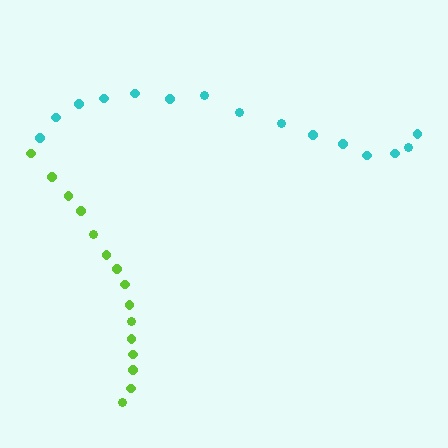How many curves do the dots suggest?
There are 2 distinct paths.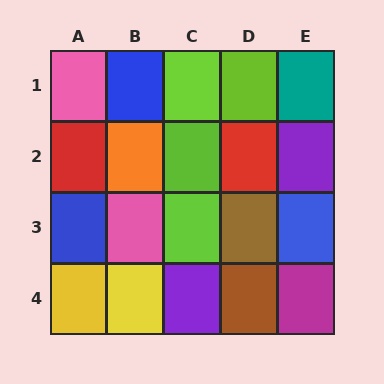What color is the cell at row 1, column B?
Blue.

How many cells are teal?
1 cell is teal.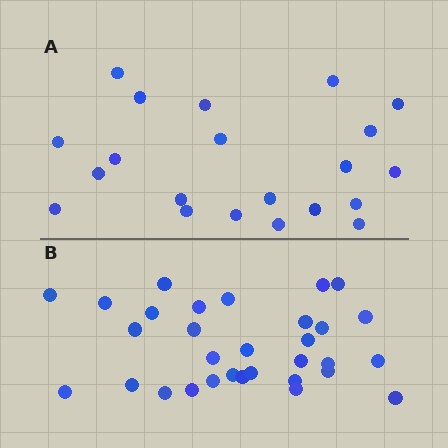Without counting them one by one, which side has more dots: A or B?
Region B (the bottom region) has more dots.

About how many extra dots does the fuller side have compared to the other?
Region B has roughly 10 or so more dots than region A.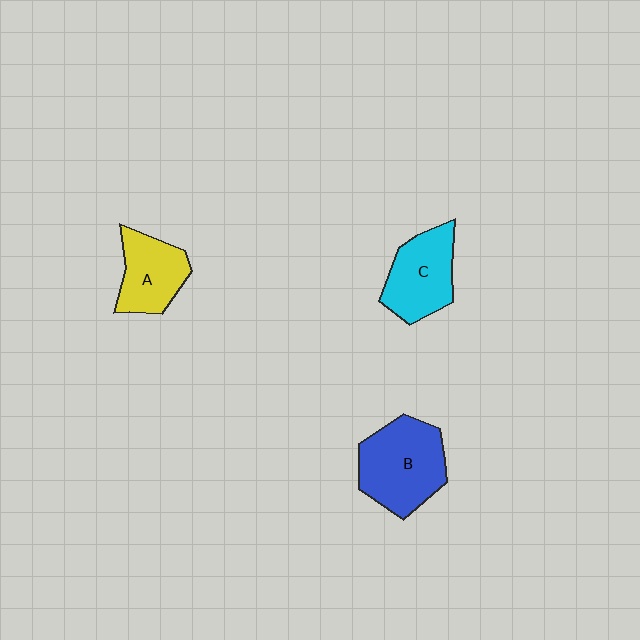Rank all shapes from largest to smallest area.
From largest to smallest: B (blue), C (cyan), A (yellow).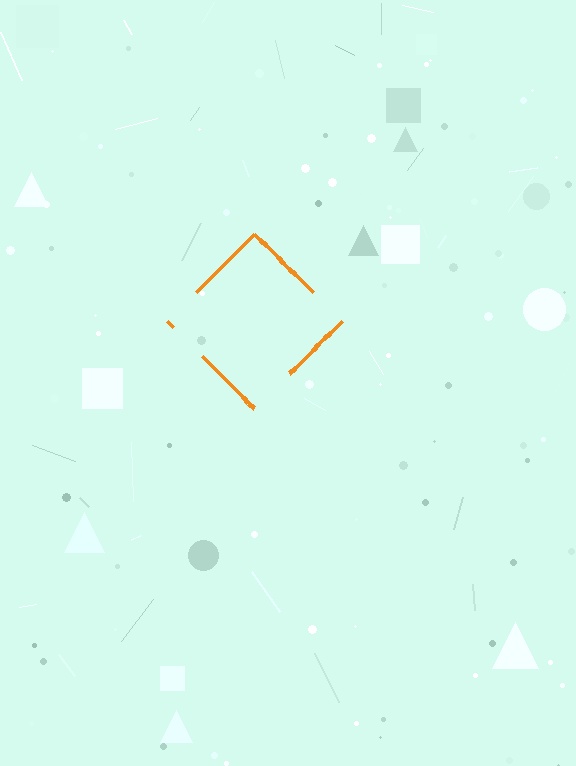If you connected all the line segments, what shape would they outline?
They would outline a diamond.